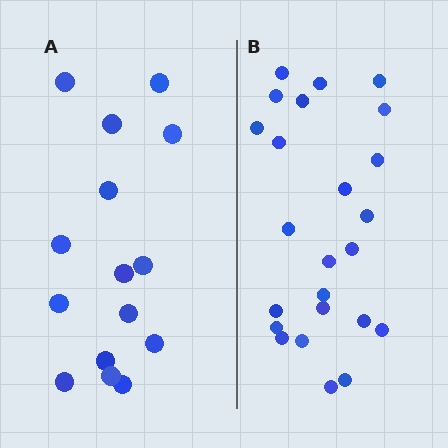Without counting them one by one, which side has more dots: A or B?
Region B (the right region) has more dots.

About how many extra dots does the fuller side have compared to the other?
Region B has roughly 8 or so more dots than region A.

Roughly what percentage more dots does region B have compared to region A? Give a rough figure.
About 60% more.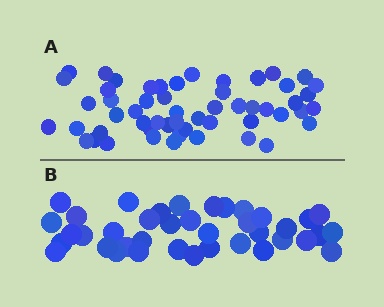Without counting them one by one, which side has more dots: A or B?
Region A (the top region) has more dots.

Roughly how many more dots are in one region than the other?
Region A has approximately 15 more dots than region B.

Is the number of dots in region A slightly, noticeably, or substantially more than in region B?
Region A has noticeably more, but not dramatically so. The ratio is roughly 1.4 to 1.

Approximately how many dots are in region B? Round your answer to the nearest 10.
About 40 dots. (The exact count is 39, which rounds to 40.)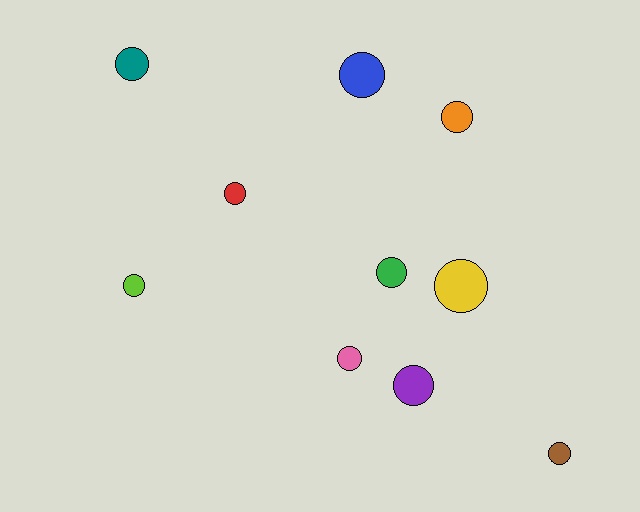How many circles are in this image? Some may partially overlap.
There are 10 circles.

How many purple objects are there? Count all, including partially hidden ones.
There is 1 purple object.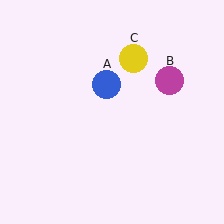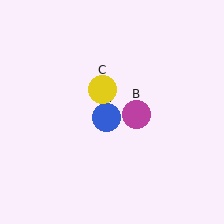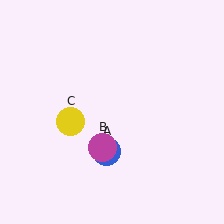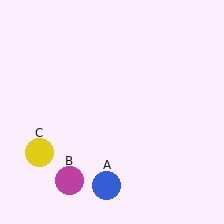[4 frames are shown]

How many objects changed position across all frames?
3 objects changed position: blue circle (object A), magenta circle (object B), yellow circle (object C).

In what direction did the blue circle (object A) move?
The blue circle (object A) moved down.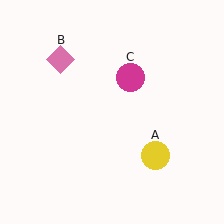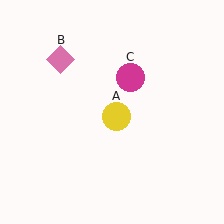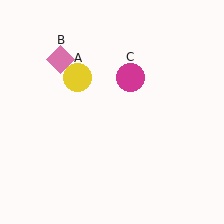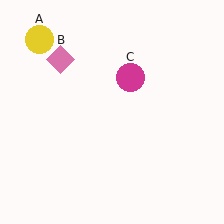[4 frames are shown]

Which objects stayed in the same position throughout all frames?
Pink diamond (object B) and magenta circle (object C) remained stationary.